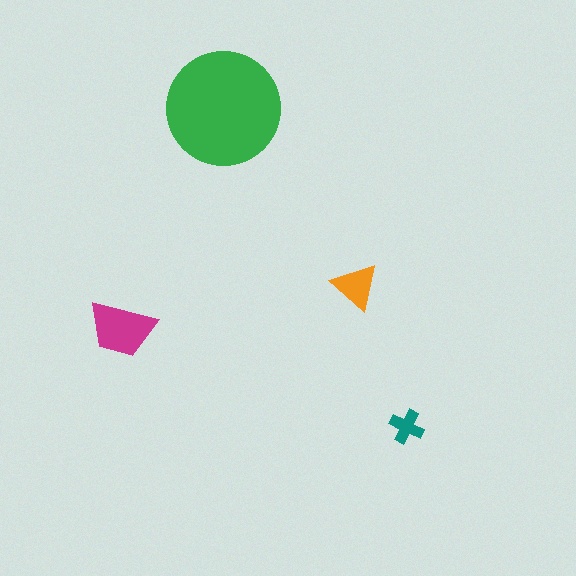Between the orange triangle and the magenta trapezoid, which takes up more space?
The magenta trapezoid.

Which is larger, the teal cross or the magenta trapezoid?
The magenta trapezoid.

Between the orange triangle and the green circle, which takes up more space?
The green circle.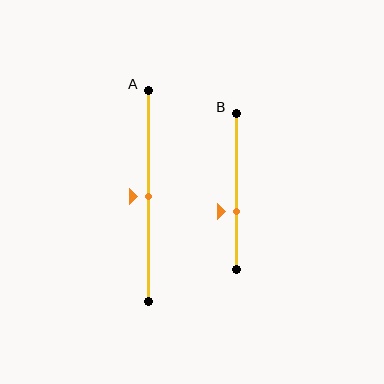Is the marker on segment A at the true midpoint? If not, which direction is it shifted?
Yes, the marker on segment A is at the true midpoint.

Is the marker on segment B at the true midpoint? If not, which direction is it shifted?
No, the marker on segment B is shifted downward by about 13% of the segment length.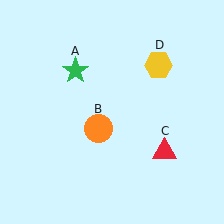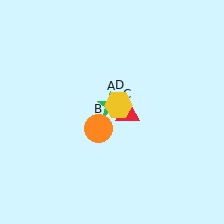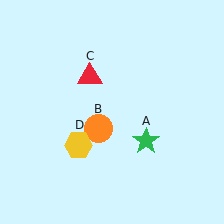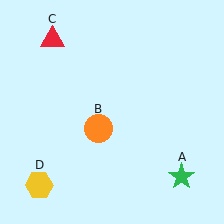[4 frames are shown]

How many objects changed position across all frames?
3 objects changed position: green star (object A), red triangle (object C), yellow hexagon (object D).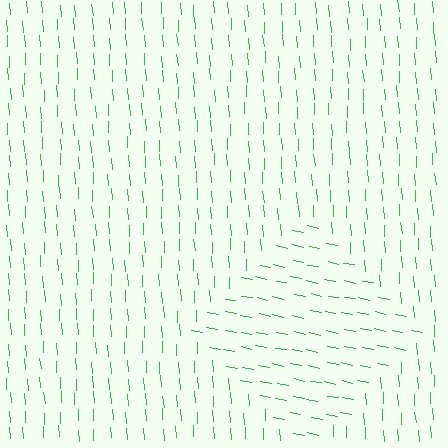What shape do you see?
I see a diamond.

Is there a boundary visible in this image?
Yes, there is a texture boundary formed by a change in line orientation.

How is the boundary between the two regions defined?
The boundary is defined purely by a change in line orientation (approximately 75 degrees difference). All lines are the same color and thickness.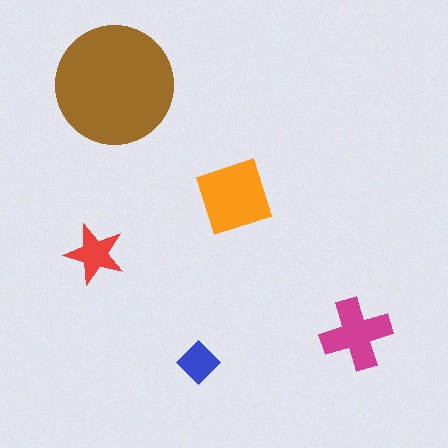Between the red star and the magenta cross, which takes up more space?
The magenta cross.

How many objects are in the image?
There are 5 objects in the image.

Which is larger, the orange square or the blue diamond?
The orange square.